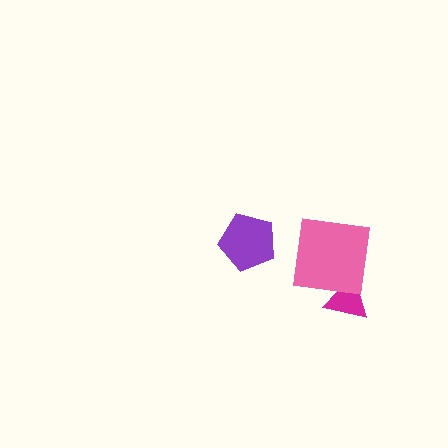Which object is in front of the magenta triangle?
The pink square is in front of the magenta triangle.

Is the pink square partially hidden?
No, no other shape covers it.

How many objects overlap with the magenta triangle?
1 object overlaps with the magenta triangle.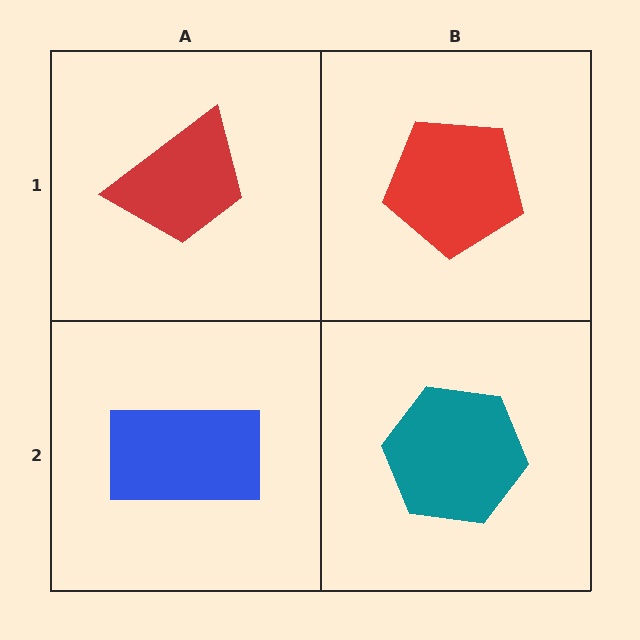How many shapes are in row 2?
2 shapes.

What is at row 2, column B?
A teal hexagon.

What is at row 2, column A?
A blue rectangle.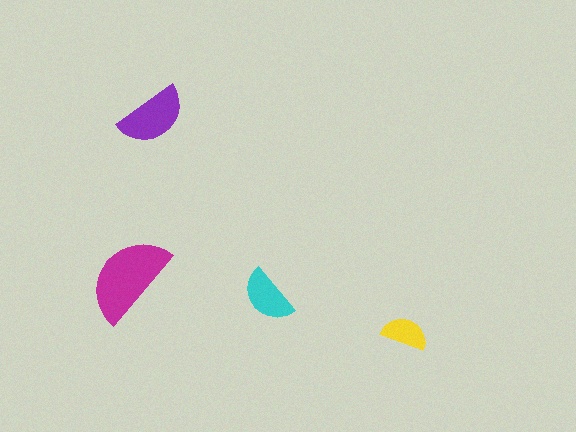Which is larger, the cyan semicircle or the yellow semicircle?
The cyan one.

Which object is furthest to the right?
The yellow semicircle is rightmost.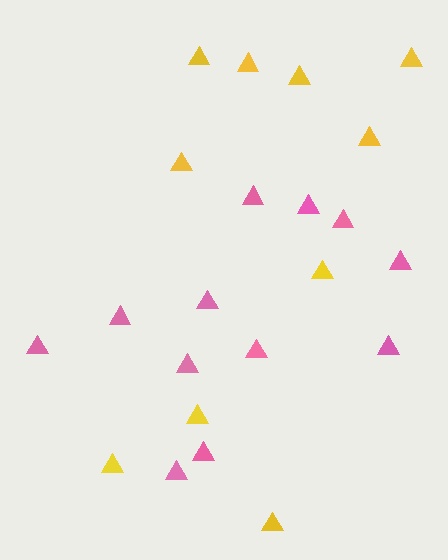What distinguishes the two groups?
There are 2 groups: one group of pink triangles (12) and one group of yellow triangles (10).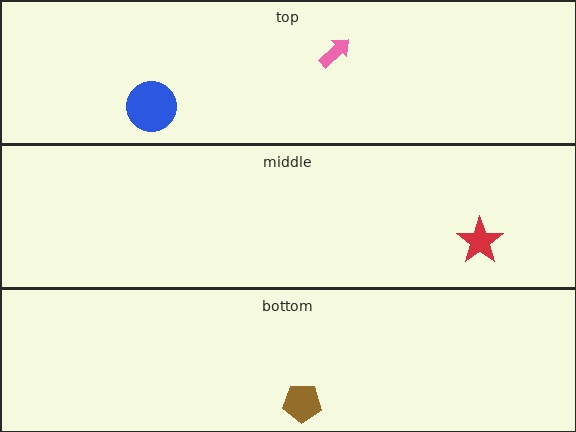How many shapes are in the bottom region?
1.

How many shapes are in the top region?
2.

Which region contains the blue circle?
The top region.